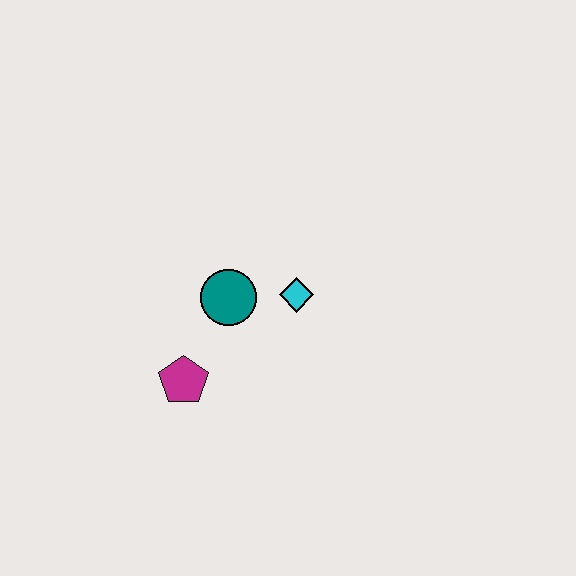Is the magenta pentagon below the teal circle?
Yes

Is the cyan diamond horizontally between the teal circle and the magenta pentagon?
No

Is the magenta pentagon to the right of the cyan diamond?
No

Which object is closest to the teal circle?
The cyan diamond is closest to the teal circle.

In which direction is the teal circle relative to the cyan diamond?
The teal circle is to the left of the cyan diamond.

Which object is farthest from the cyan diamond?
The magenta pentagon is farthest from the cyan diamond.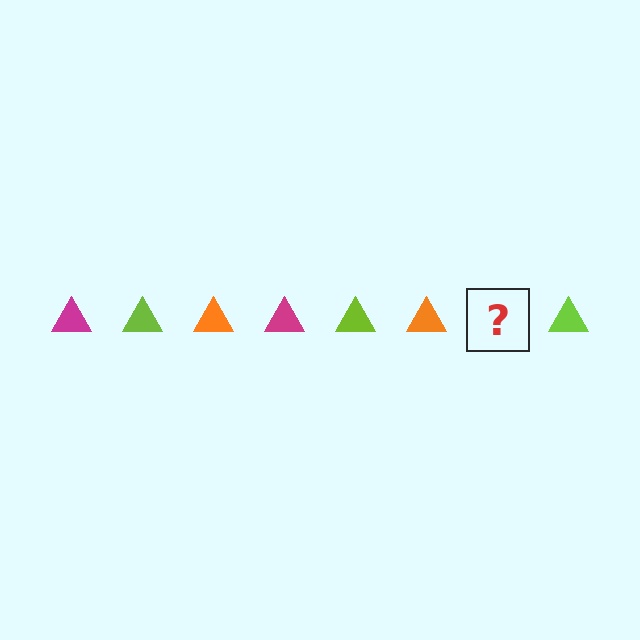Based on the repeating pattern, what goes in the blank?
The blank should be a magenta triangle.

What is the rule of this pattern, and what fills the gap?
The rule is that the pattern cycles through magenta, lime, orange triangles. The gap should be filled with a magenta triangle.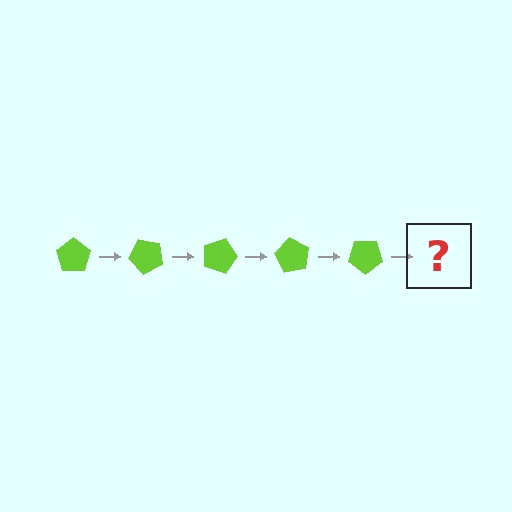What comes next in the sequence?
The next element should be a lime pentagon rotated 225 degrees.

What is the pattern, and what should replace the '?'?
The pattern is that the pentagon rotates 45 degrees each step. The '?' should be a lime pentagon rotated 225 degrees.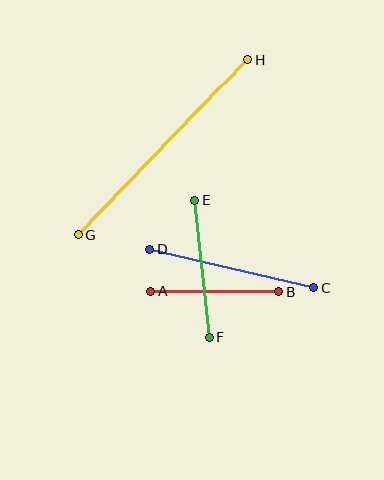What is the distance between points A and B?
The distance is approximately 128 pixels.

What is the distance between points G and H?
The distance is approximately 243 pixels.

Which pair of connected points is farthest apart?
Points G and H are farthest apart.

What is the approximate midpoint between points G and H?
The midpoint is at approximately (163, 147) pixels.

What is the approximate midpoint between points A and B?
The midpoint is at approximately (215, 292) pixels.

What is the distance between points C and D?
The distance is approximately 169 pixels.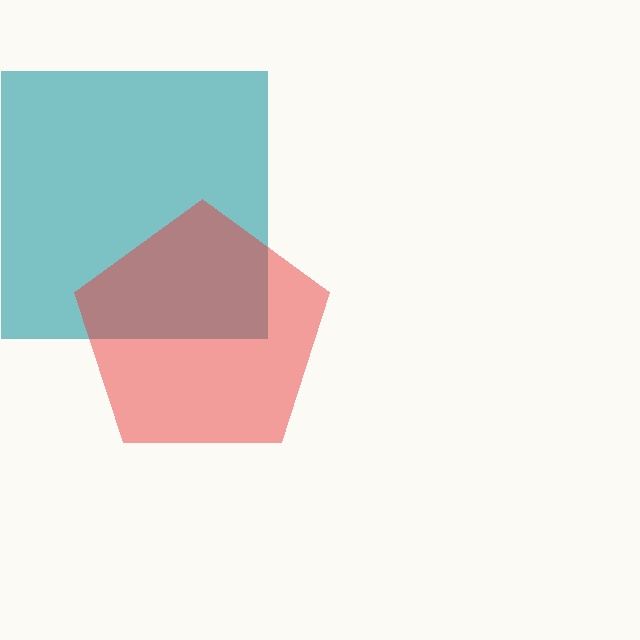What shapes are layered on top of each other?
The layered shapes are: a teal square, a red pentagon.